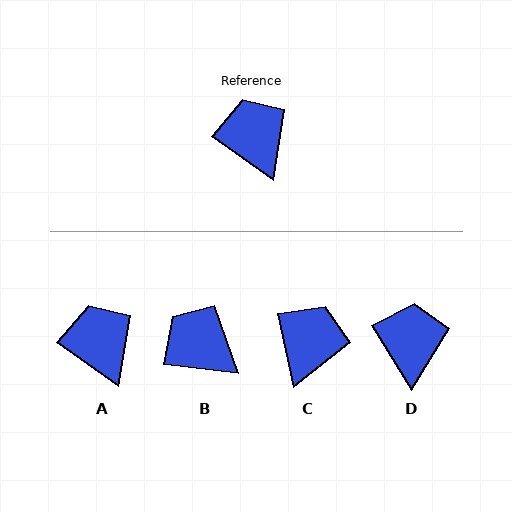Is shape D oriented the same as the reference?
No, it is off by about 22 degrees.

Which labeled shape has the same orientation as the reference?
A.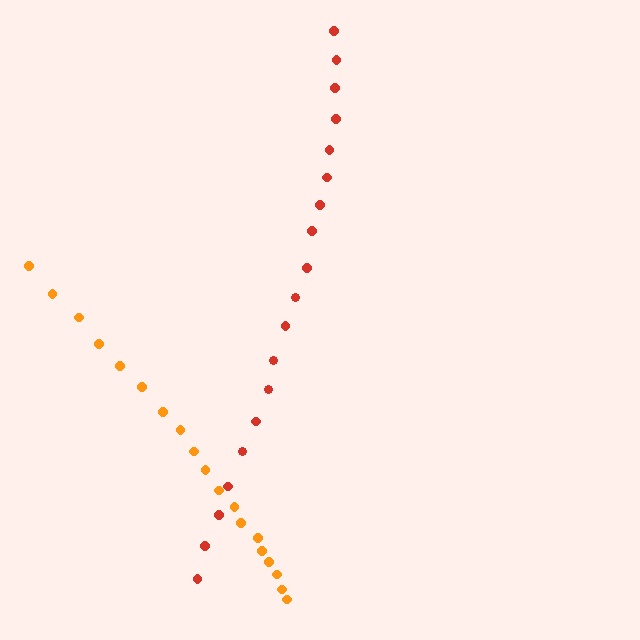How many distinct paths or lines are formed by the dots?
There are 2 distinct paths.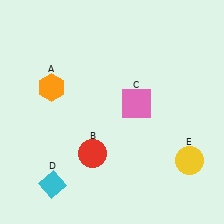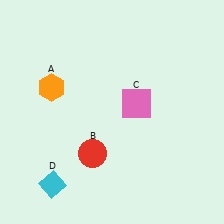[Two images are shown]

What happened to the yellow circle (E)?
The yellow circle (E) was removed in Image 2. It was in the bottom-right area of Image 1.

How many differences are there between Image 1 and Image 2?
There is 1 difference between the two images.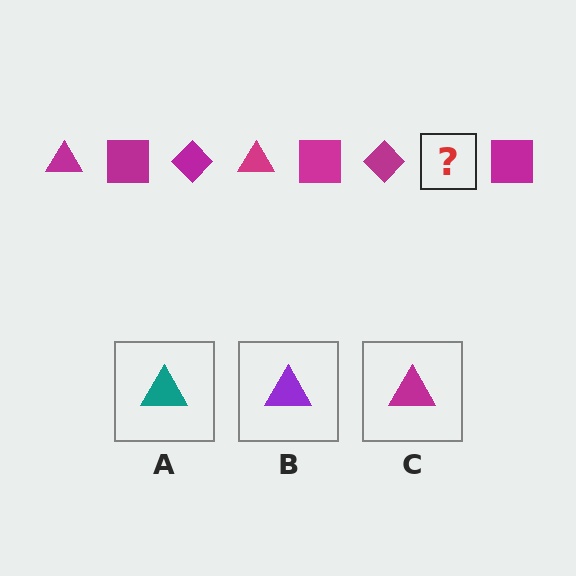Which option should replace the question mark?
Option C.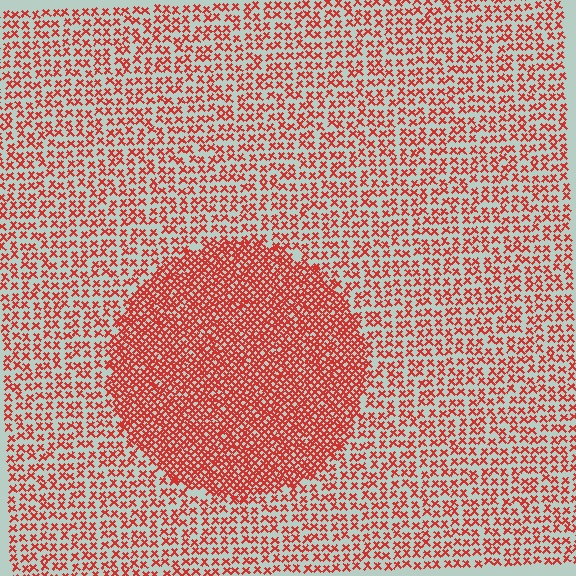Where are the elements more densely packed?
The elements are more densely packed inside the circle boundary.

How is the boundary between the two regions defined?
The boundary is defined by a change in element density (approximately 2.2x ratio). All elements are the same color, size, and shape.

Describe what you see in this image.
The image contains small red elements arranged at two different densities. A circle-shaped region is visible where the elements are more densely packed than the surrounding area.